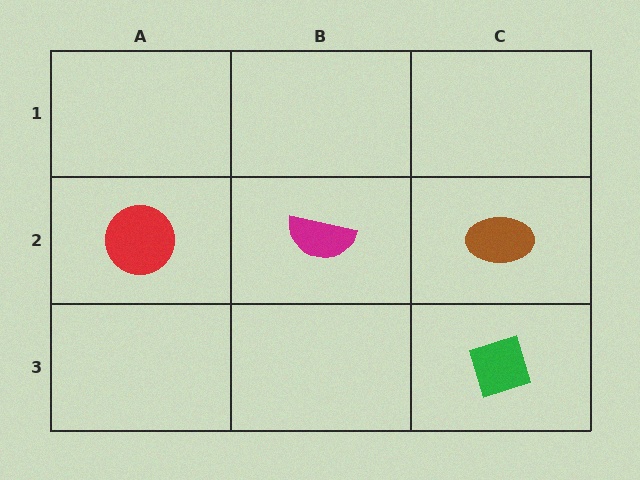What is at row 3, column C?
A green diamond.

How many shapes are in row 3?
1 shape.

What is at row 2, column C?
A brown ellipse.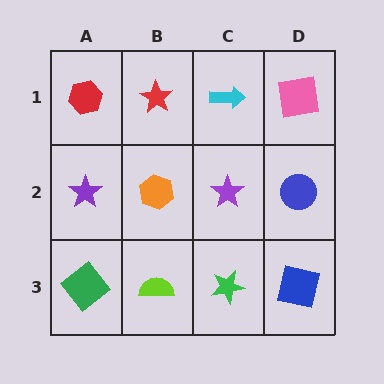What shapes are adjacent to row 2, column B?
A red star (row 1, column B), a lime semicircle (row 3, column B), a purple star (row 2, column A), a purple star (row 2, column C).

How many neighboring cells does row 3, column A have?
2.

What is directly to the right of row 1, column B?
A cyan arrow.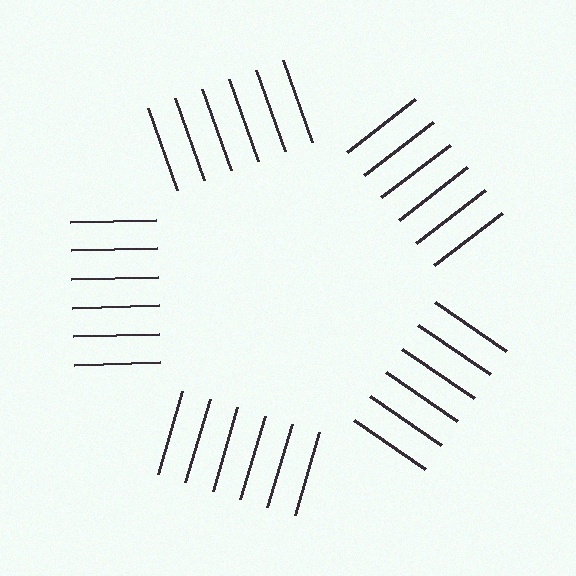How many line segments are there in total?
30 — 6 along each of the 5 edges.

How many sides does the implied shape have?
5 sides — the line-ends trace a pentagon.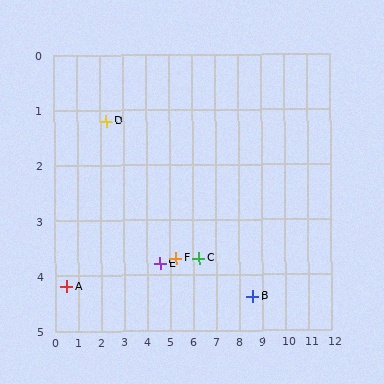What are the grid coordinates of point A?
Point A is at approximately (0.5, 4.2).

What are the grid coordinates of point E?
Point E is at approximately (4.6, 3.8).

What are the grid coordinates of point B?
Point B is at approximately (8.6, 4.4).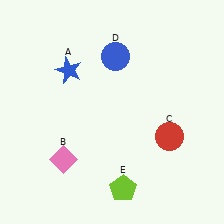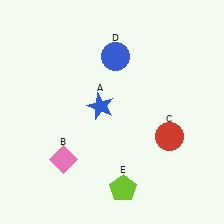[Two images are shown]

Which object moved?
The blue star (A) moved down.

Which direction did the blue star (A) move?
The blue star (A) moved down.